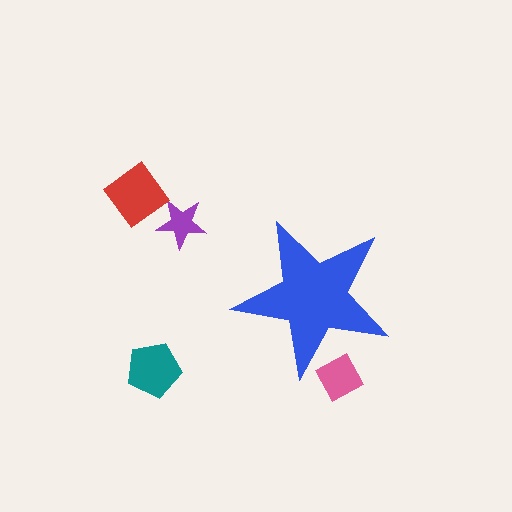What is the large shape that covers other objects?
A blue star.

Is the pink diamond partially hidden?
Yes, the pink diamond is partially hidden behind the blue star.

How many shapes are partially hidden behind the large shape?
1 shape is partially hidden.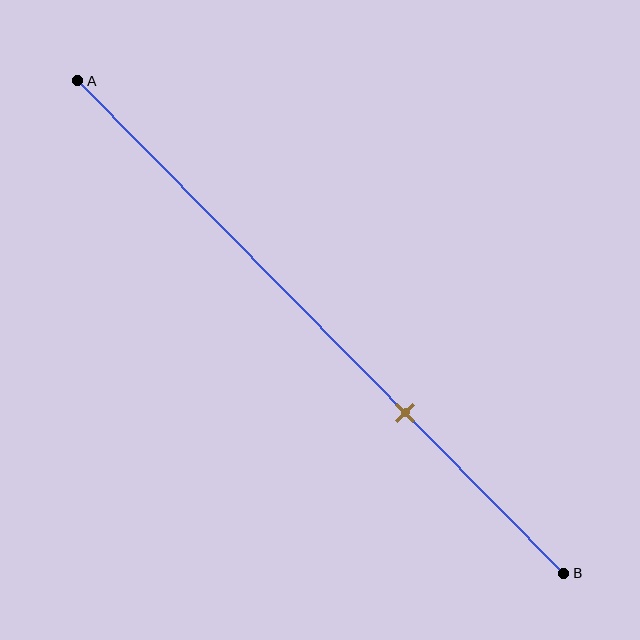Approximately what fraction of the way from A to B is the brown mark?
The brown mark is approximately 65% of the way from A to B.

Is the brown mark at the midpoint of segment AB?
No, the mark is at about 65% from A, not at the 50% midpoint.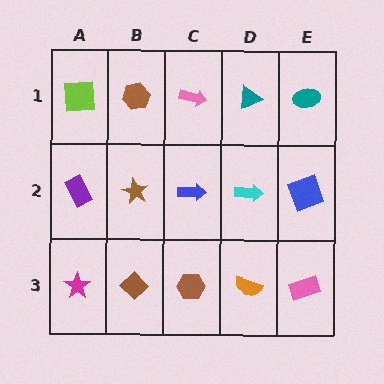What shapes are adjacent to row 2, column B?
A brown hexagon (row 1, column B), a brown diamond (row 3, column B), a purple rectangle (row 2, column A), a blue arrow (row 2, column C).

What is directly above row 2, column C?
A pink arrow.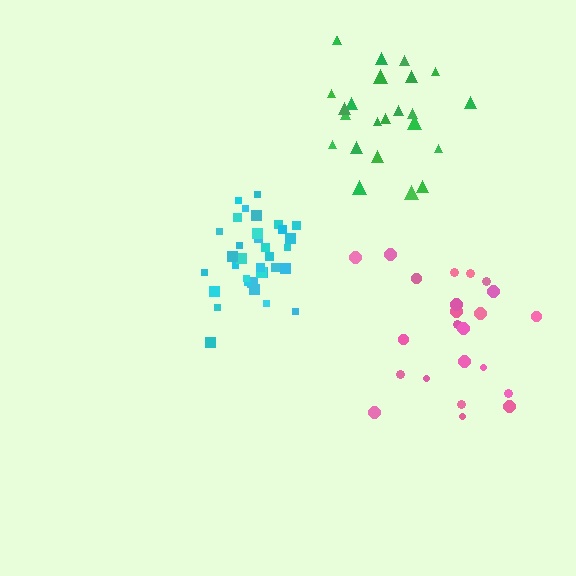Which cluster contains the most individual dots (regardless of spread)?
Cyan (34).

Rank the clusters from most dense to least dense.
cyan, green, pink.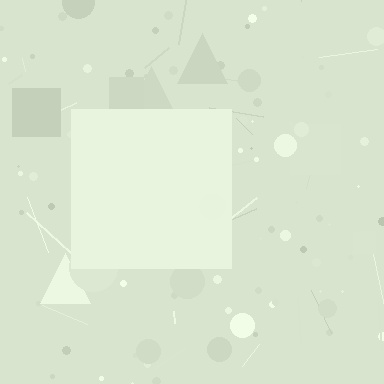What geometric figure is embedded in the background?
A square is embedded in the background.